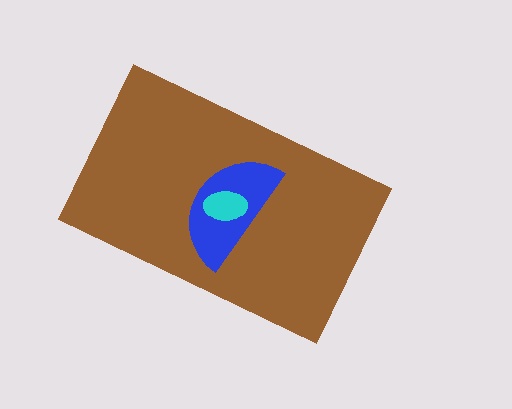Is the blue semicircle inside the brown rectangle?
Yes.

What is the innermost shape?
The cyan ellipse.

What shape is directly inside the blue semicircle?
The cyan ellipse.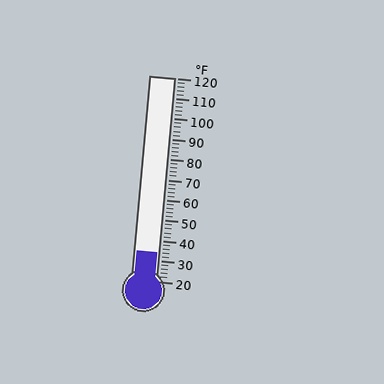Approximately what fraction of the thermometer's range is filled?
The thermometer is filled to approximately 15% of its range.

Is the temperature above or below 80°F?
The temperature is below 80°F.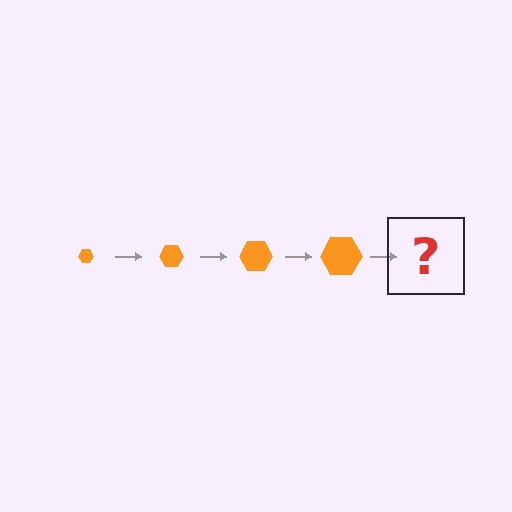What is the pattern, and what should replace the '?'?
The pattern is that the hexagon gets progressively larger each step. The '?' should be an orange hexagon, larger than the previous one.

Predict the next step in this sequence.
The next step is an orange hexagon, larger than the previous one.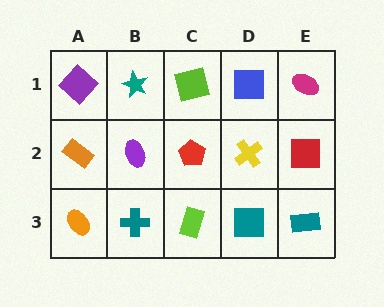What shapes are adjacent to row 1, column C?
A red pentagon (row 2, column C), a teal star (row 1, column B), a blue square (row 1, column D).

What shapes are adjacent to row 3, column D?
A yellow cross (row 2, column D), a lime rectangle (row 3, column C), a teal rectangle (row 3, column E).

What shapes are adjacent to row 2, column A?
A purple diamond (row 1, column A), an orange ellipse (row 3, column A), a purple ellipse (row 2, column B).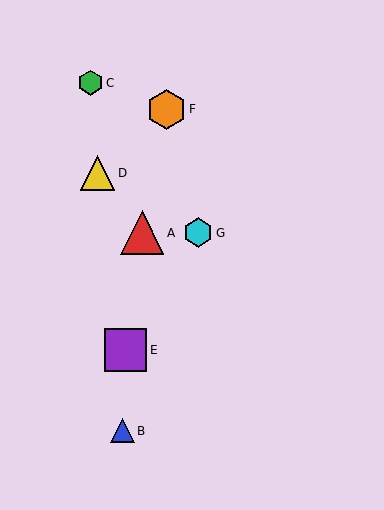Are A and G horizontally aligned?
Yes, both are at y≈233.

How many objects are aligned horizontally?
2 objects (A, G) are aligned horizontally.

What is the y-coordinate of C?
Object C is at y≈83.